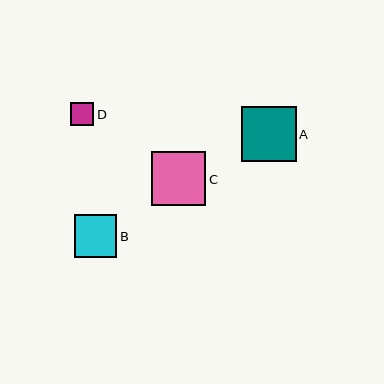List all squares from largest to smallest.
From largest to smallest: A, C, B, D.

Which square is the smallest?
Square D is the smallest with a size of approximately 23 pixels.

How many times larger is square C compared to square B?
Square C is approximately 1.3 times the size of square B.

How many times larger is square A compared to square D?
Square A is approximately 2.4 times the size of square D.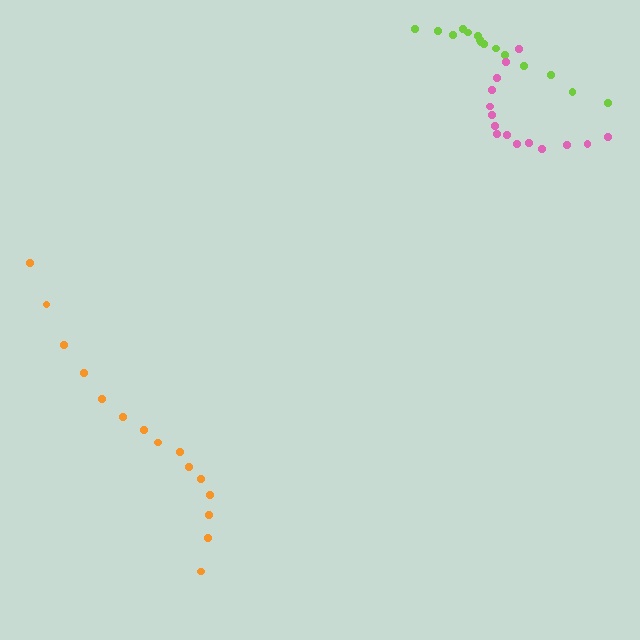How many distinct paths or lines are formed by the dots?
There are 3 distinct paths.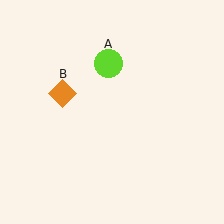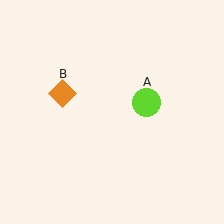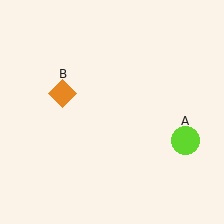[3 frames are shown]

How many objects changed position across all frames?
1 object changed position: lime circle (object A).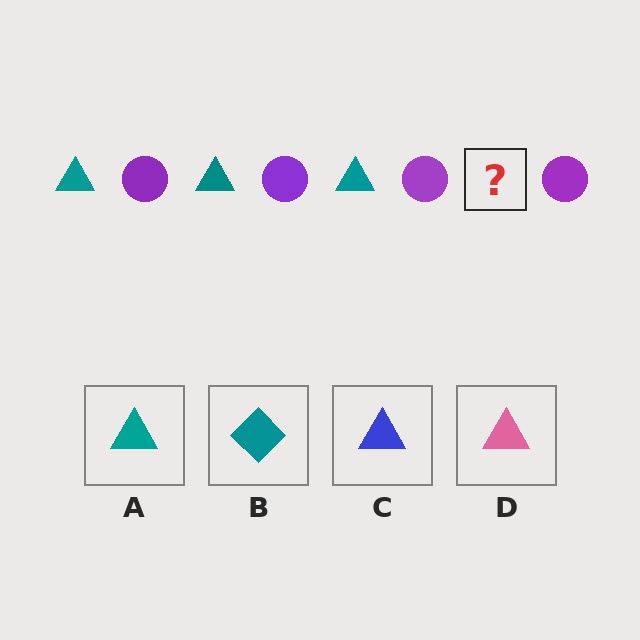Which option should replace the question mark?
Option A.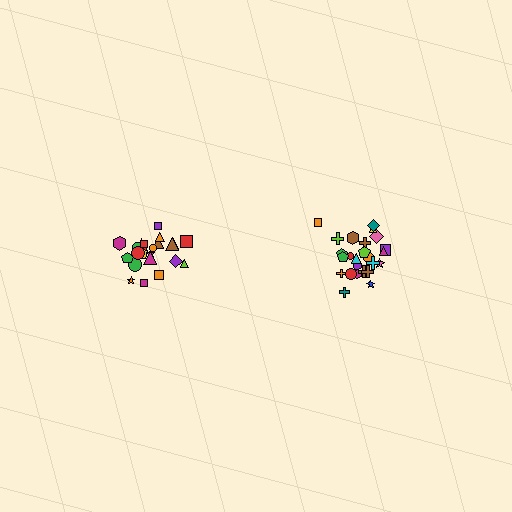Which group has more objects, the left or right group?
The right group.